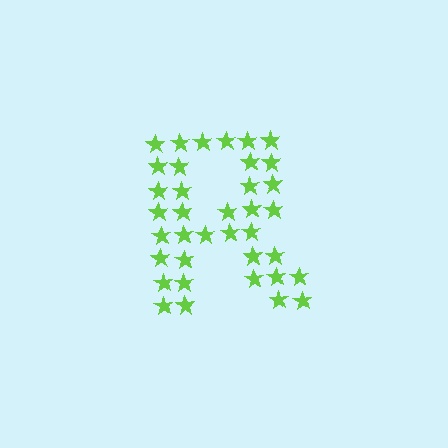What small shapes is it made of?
It is made of small stars.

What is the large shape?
The large shape is the letter R.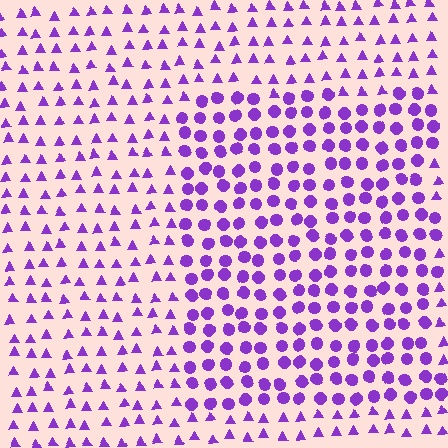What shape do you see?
I see a rectangle.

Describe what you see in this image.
The image is filled with small purple elements arranged in a uniform grid. A rectangle-shaped region contains circles, while the surrounding area contains triangles. The boundary is defined purely by the change in element shape.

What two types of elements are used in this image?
The image uses circles inside the rectangle region and triangles outside it.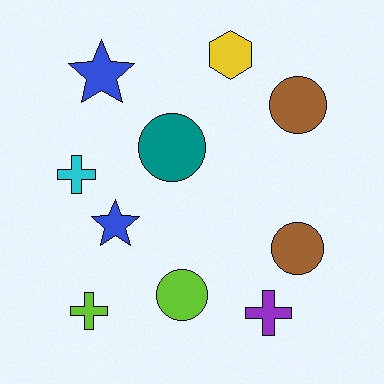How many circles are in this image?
There are 4 circles.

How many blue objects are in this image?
There are 2 blue objects.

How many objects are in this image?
There are 10 objects.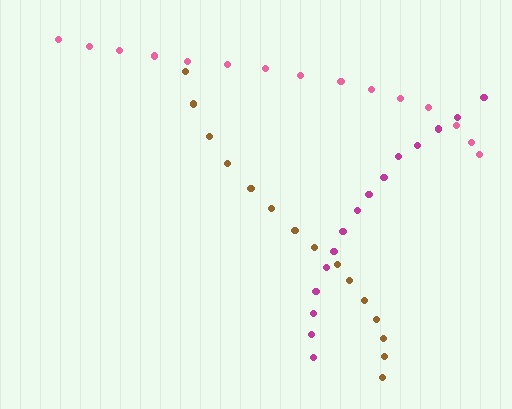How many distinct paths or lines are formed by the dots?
There are 3 distinct paths.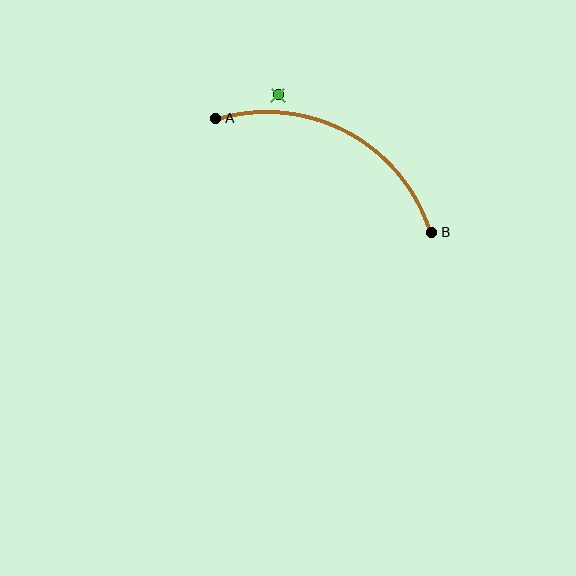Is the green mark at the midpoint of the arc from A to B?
No — the green mark does not lie on the arc at all. It sits slightly outside the curve.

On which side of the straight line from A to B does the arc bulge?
The arc bulges above the straight line connecting A and B.